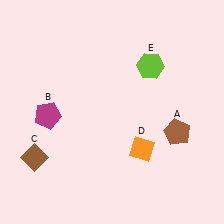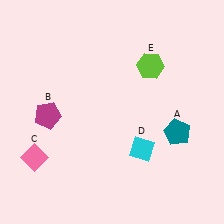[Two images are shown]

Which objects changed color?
A changed from brown to teal. C changed from brown to pink. D changed from orange to cyan.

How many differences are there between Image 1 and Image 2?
There are 3 differences between the two images.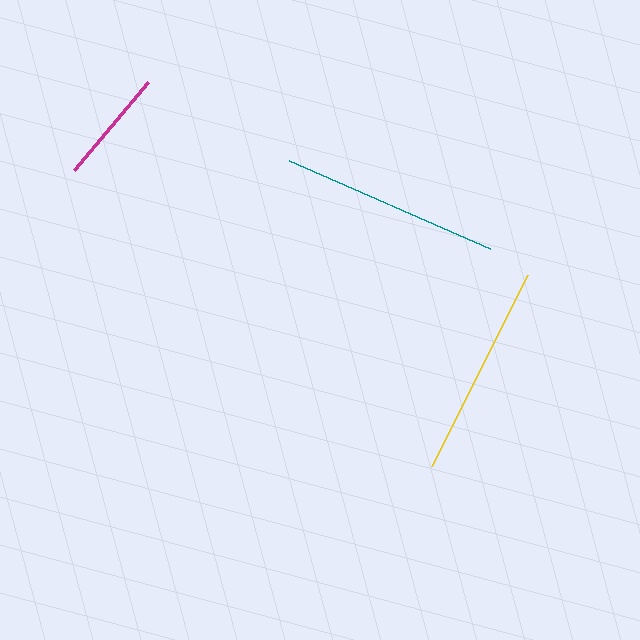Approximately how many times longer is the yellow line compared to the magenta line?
The yellow line is approximately 1.9 times the length of the magenta line.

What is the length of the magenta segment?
The magenta segment is approximately 115 pixels long.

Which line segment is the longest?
The teal line is the longest at approximately 219 pixels.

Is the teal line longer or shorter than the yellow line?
The teal line is longer than the yellow line.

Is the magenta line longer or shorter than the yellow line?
The yellow line is longer than the magenta line.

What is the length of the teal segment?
The teal segment is approximately 219 pixels long.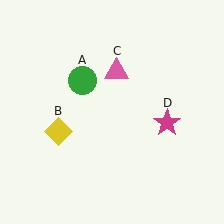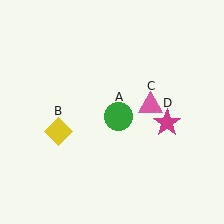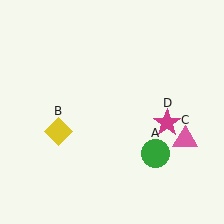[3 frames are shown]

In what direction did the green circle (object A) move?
The green circle (object A) moved down and to the right.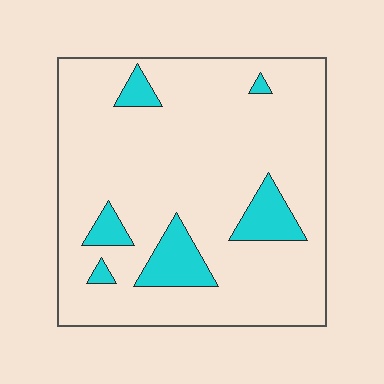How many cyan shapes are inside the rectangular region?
6.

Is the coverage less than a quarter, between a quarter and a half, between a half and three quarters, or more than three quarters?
Less than a quarter.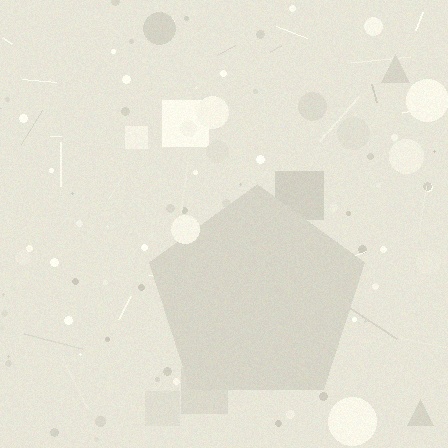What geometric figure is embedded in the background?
A pentagon is embedded in the background.